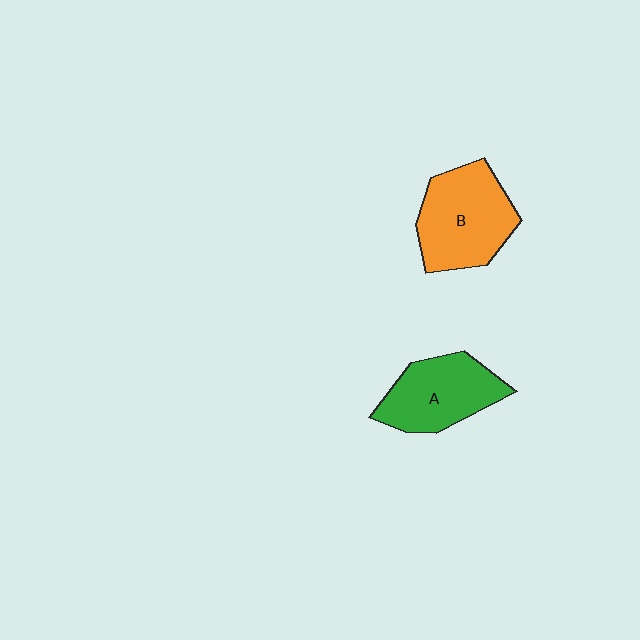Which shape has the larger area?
Shape B (orange).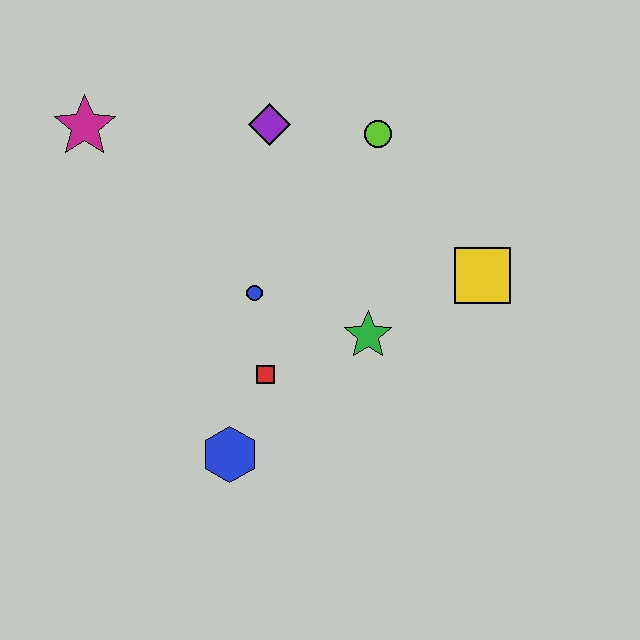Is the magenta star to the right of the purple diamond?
No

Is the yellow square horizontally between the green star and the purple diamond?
No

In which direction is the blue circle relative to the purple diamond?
The blue circle is below the purple diamond.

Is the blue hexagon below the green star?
Yes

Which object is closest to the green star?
The red square is closest to the green star.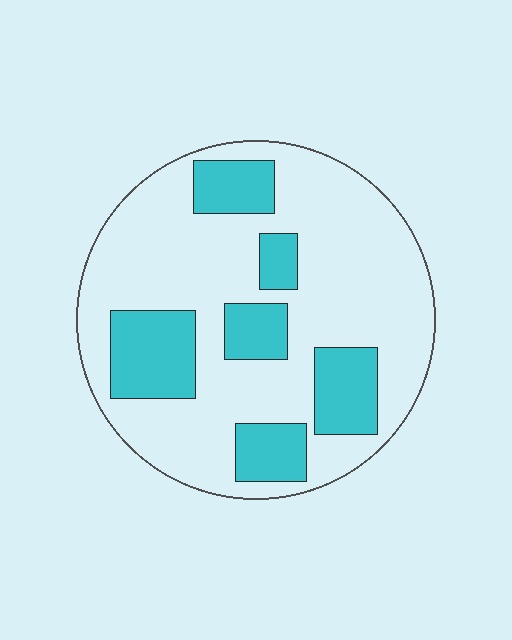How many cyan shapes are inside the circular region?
6.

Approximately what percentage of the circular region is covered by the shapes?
Approximately 25%.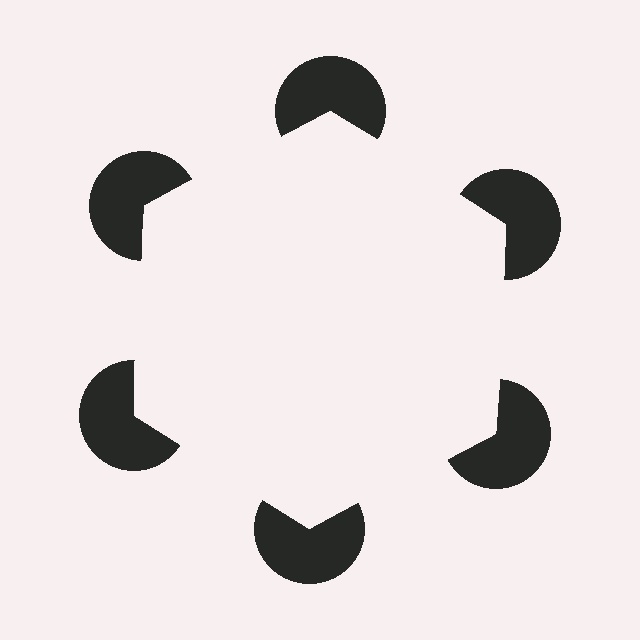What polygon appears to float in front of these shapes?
An illusory hexagon — its edges are inferred from the aligned wedge cuts in the pac-man discs, not physically drawn.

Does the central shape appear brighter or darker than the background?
It typically appears slightly brighter than the background, even though no actual brightness change is drawn.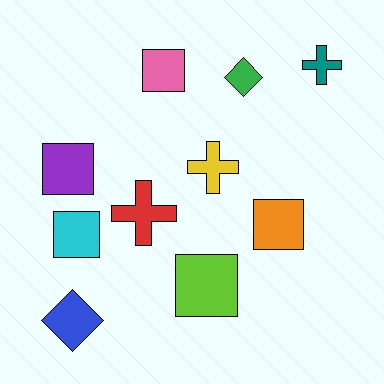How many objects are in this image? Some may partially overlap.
There are 10 objects.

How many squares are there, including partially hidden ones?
There are 5 squares.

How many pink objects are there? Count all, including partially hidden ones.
There is 1 pink object.